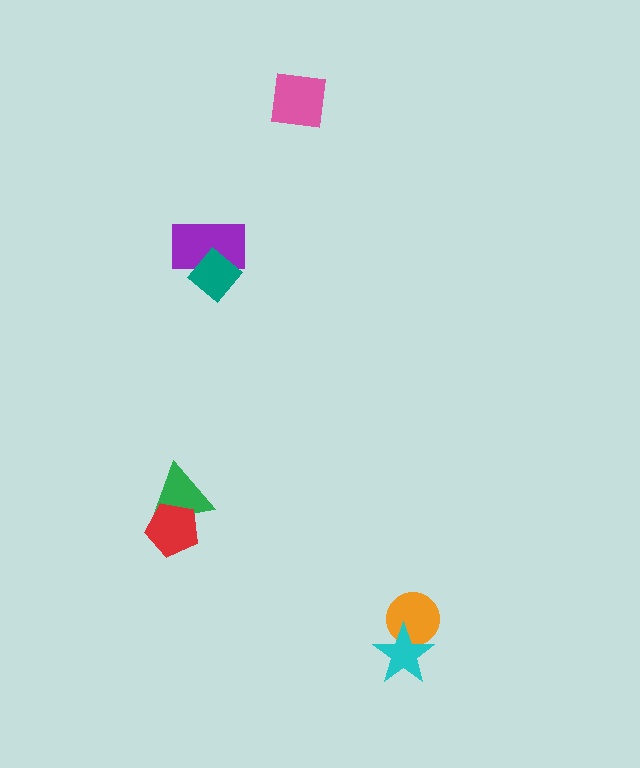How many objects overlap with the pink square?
0 objects overlap with the pink square.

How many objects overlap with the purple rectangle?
1 object overlaps with the purple rectangle.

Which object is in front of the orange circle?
The cyan star is in front of the orange circle.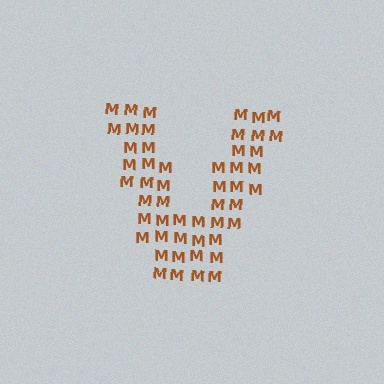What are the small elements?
The small elements are letter M's.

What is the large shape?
The large shape is the letter V.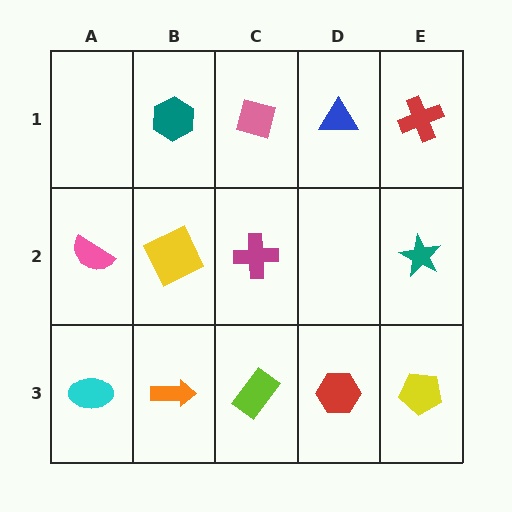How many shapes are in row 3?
5 shapes.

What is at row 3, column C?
A lime rectangle.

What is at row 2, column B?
A yellow square.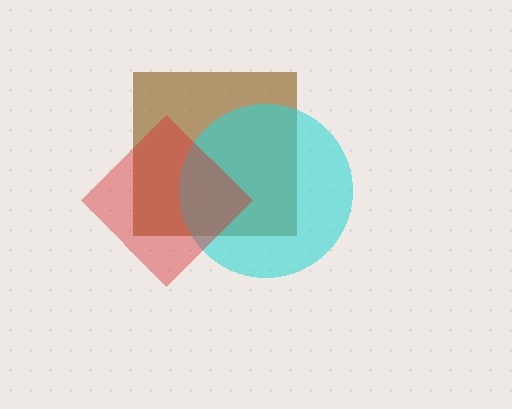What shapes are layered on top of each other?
The layered shapes are: a brown square, a cyan circle, a red diamond.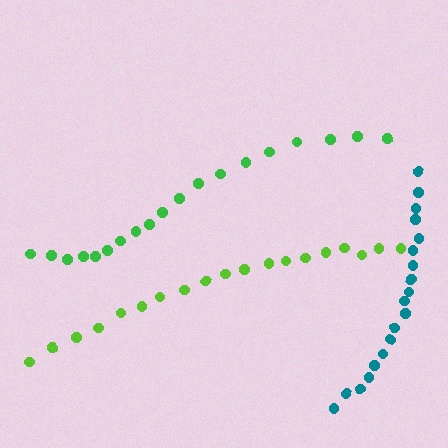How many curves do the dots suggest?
There are 3 distinct paths.